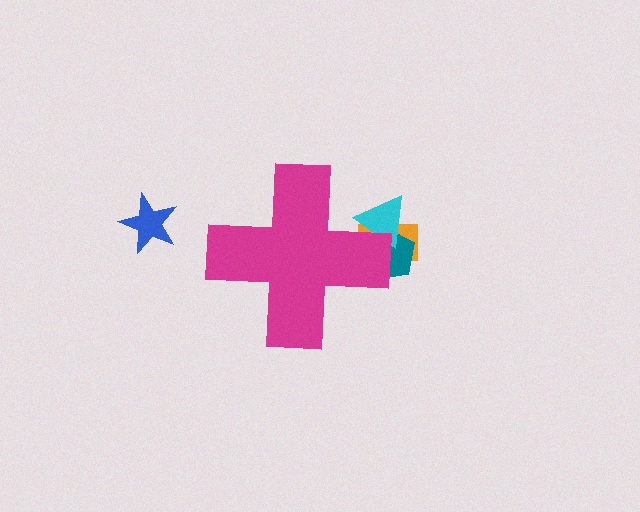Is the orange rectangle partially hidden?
Yes, the orange rectangle is partially hidden behind the magenta cross.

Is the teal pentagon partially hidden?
Yes, the teal pentagon is partially hidden behind the magenta cross.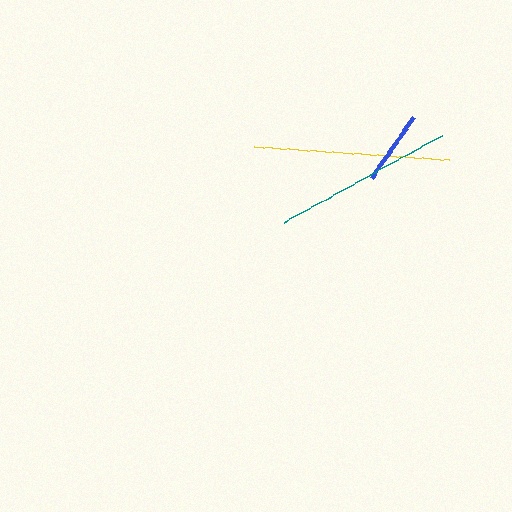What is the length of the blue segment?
The blue segment is approximately 75 pixels long.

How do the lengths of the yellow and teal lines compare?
The yellow and teal lines are approximately the same length.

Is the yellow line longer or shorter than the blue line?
The yellow line is longer than the blue line.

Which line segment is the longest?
The yellow line is the longest at approximately 196 pixels.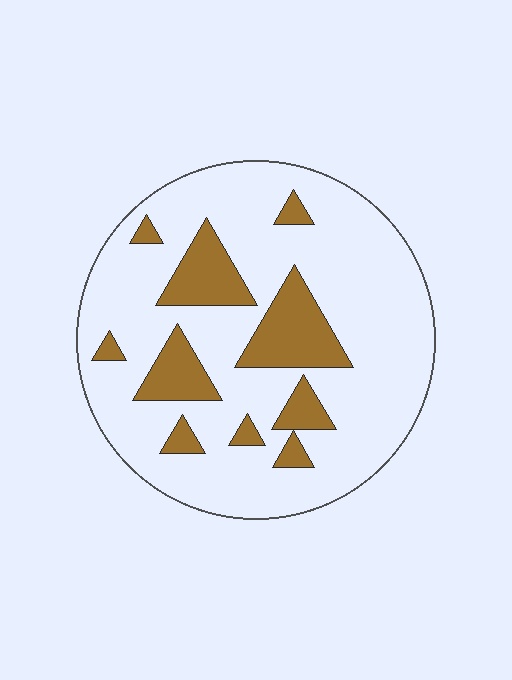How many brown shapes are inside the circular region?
10.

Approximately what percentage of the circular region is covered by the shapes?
Approximately 20%.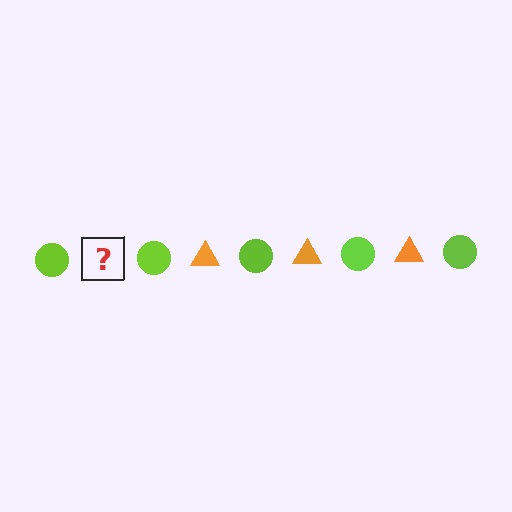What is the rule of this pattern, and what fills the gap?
The rule is that the pattern alternates between lime circle and orange triangle. The gap should be filled with an orange triangle.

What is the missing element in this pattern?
The missing element is an orange triangle.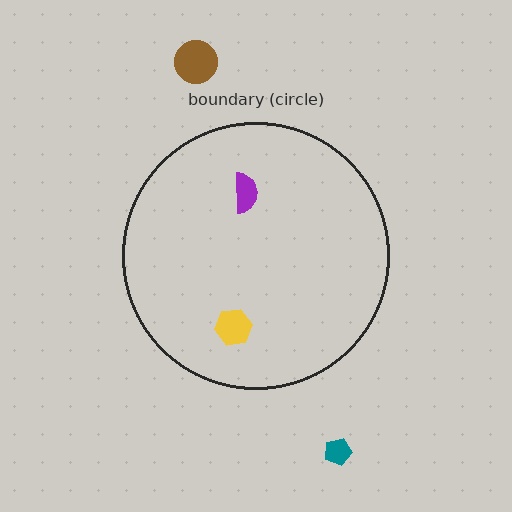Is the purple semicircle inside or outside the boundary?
Inside.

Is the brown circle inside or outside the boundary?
Outside.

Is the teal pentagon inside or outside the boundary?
Outside.